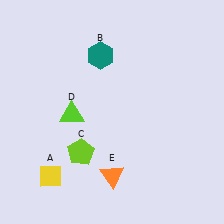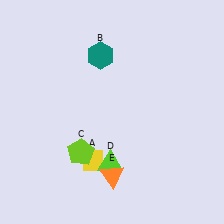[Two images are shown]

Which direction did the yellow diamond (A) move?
The yellow diamond (A) moved right.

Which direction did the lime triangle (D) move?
The lime triangle (D) moved down.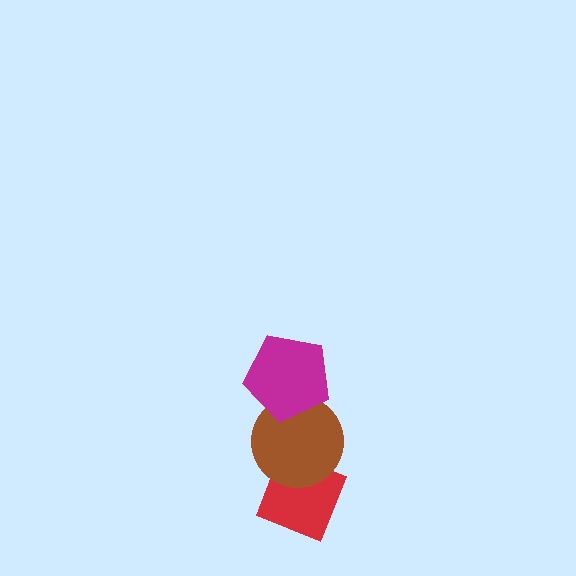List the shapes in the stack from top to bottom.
From top to bottom: the magenta pentagon, the brown circle, the red diamond.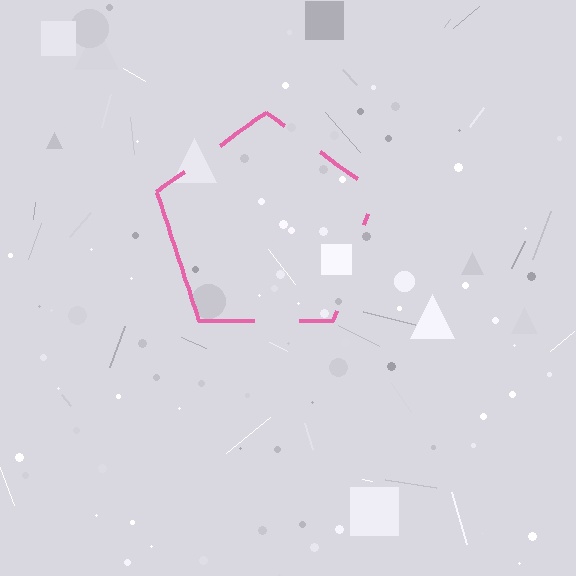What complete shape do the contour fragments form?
The contour fragments form a pentagon.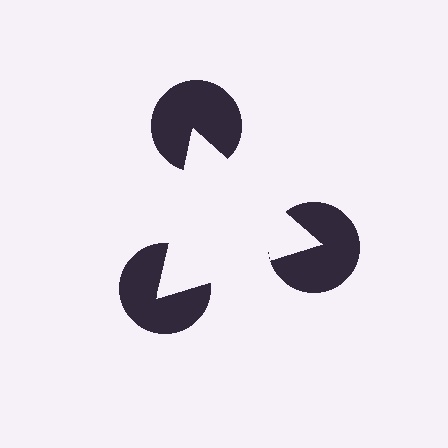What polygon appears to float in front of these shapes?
An illusory triangle — its edges are inferred from the aligned wedge cuts in the pac-man discs, not physically drawn.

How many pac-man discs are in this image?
There are 3 — one at each vertex of the illusory triangle.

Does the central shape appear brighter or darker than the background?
It typically appears slightly brighter than the background, even though no actual brightness change is drawn.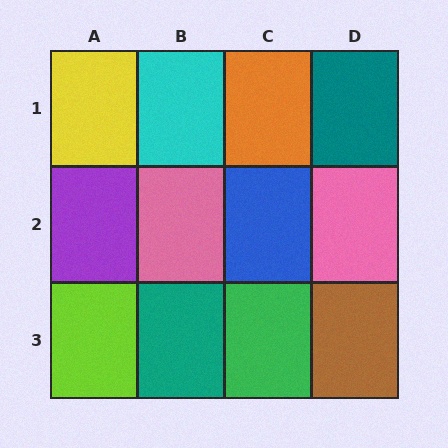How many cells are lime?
1 cell is lime.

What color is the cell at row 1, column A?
Yellow.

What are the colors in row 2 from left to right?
Purple, pink, blue, pink.